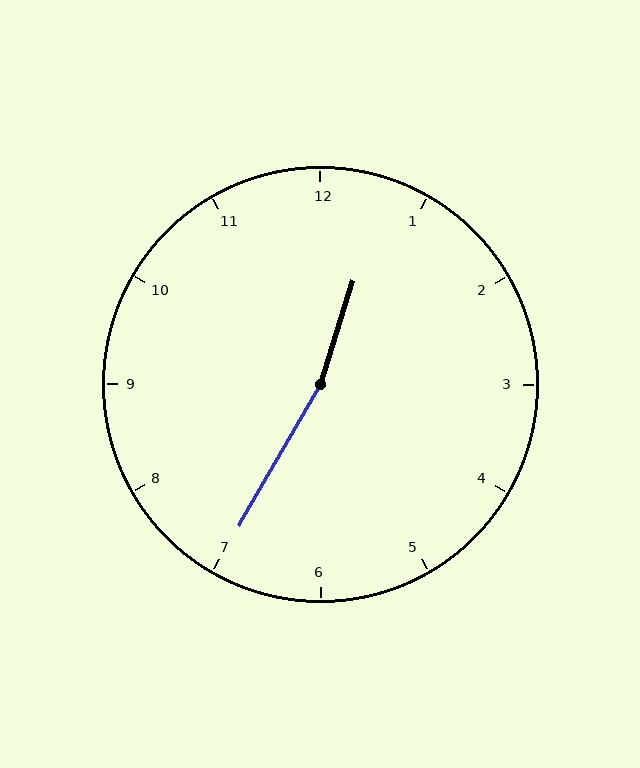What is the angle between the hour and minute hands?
Approximately 168 degrees.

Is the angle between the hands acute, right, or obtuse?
It is obtuse.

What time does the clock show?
12:35.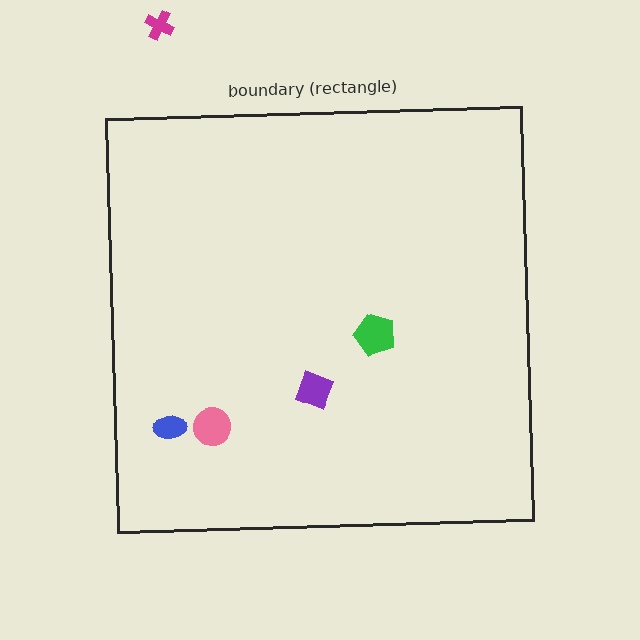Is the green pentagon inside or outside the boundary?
Inside.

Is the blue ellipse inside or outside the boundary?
Inside.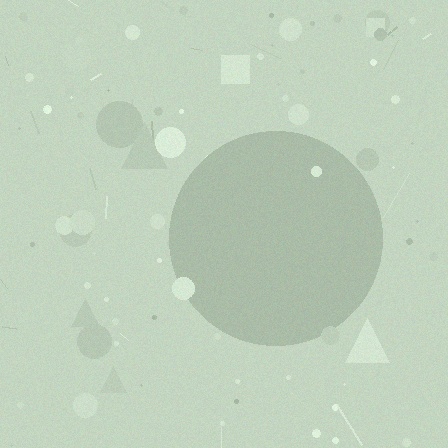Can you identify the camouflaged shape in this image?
The camouflaged shape is a circle.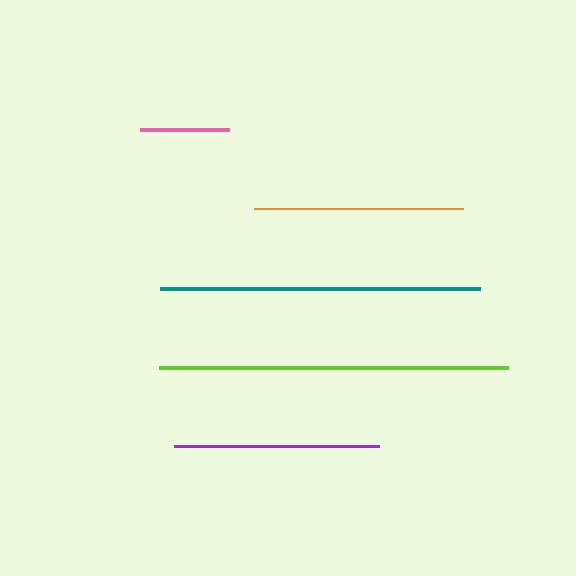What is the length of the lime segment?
The lime segment is approximately 349 pixels long.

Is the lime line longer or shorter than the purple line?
The lime line is longer than the purple line.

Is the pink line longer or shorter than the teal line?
The teal line is longer than the pink line.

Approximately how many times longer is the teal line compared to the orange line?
The teal line is approximately 1.5 times the length of the orange line.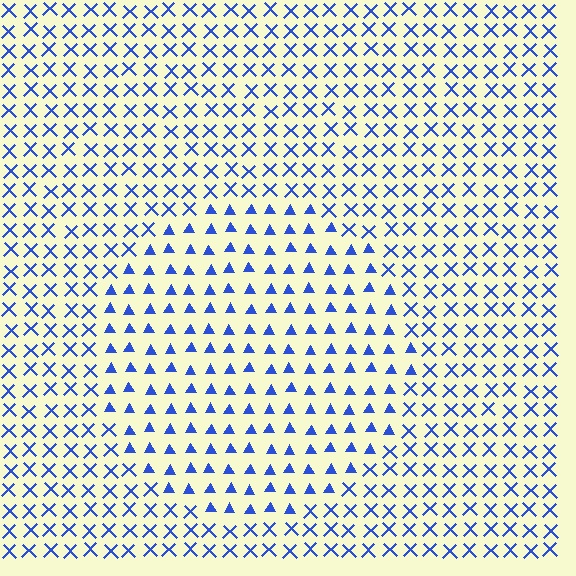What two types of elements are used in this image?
The image uses triangles inside the circle region and X marks outside it.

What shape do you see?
I see a circle.